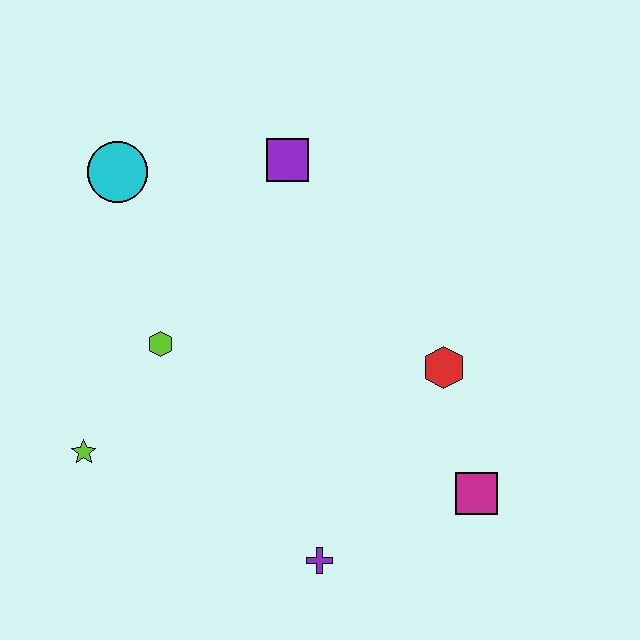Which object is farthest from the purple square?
The purple cross is farthest from the purple square.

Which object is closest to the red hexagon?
The magenta square is closest to the red hexagon.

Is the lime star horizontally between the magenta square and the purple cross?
No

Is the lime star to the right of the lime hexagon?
No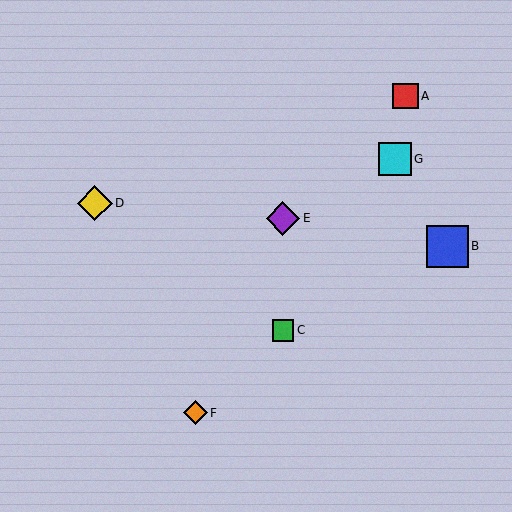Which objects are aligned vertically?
Objects C, E are aligned vertically.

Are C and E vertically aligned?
Yes, both are at x≈283.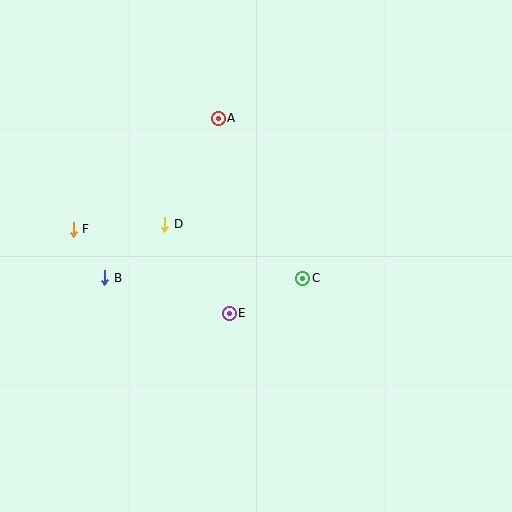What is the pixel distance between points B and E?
The distance between B and E is 130 pixels.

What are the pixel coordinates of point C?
Point C is at (303, 278).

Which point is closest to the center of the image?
Point C at (303, 278) is closest to the center.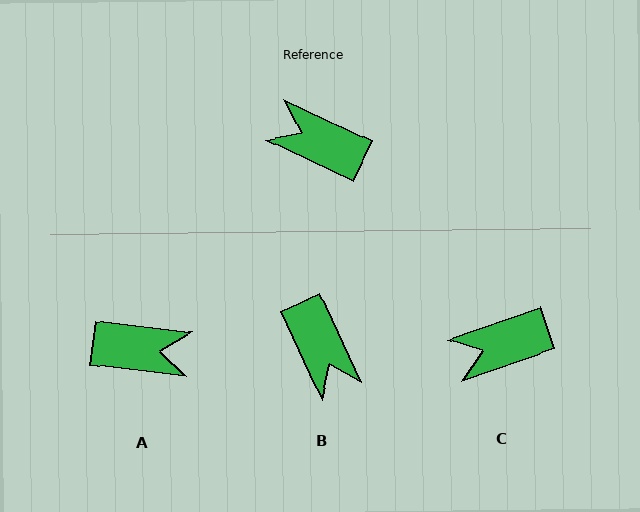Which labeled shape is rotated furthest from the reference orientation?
A, about 162 degrees away.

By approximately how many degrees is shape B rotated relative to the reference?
Approximately 139 degrees counter-clockwise.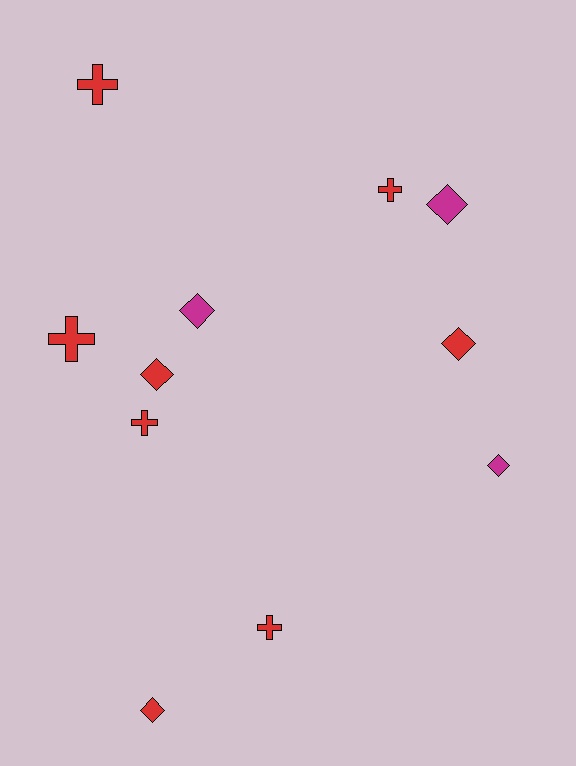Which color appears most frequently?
Red, with 8 objects.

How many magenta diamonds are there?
There are 3 magenta diamonds.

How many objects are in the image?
There are 11 objects.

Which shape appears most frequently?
Diamond, with 6 objects.